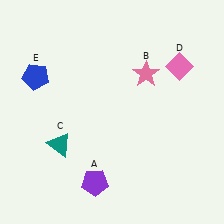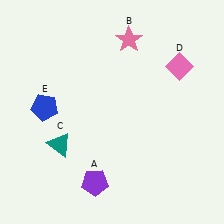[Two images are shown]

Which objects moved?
The objects that moved are: the pink star (B), the blue pentagon (E).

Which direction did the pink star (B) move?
The pink star (B) moved up.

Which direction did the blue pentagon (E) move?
The blue pentagon (E) moved down.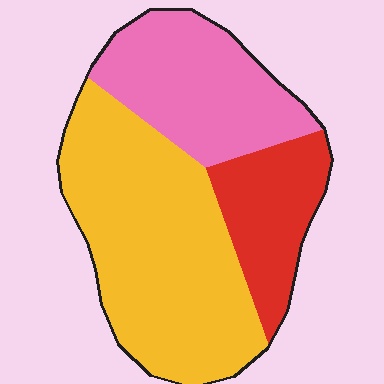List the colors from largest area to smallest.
From largest to smallest: yellow, pink, red.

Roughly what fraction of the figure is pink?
Pink covers 29% of the figure.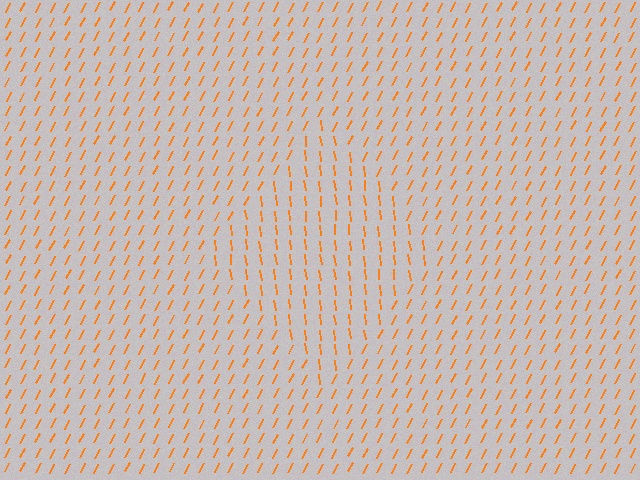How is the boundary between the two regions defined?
The boundary is defined purely by a change in line orientation (approximately 34 degrees difference). All lines are the same color and thickness.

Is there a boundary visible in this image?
Yes, there is a texture boundary formed by a change in line orientation.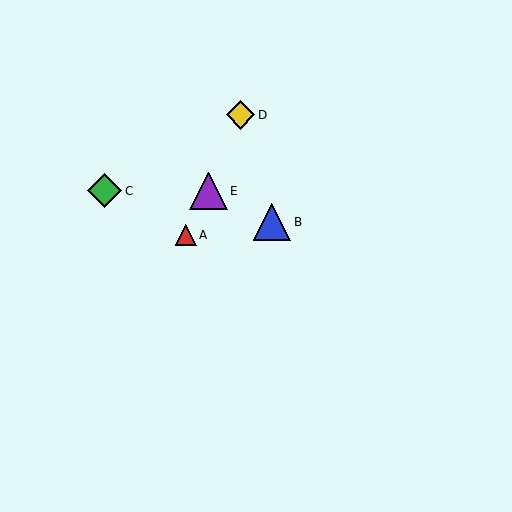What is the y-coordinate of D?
Object D is at y≈115.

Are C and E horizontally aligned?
Yes, both are at y≈191.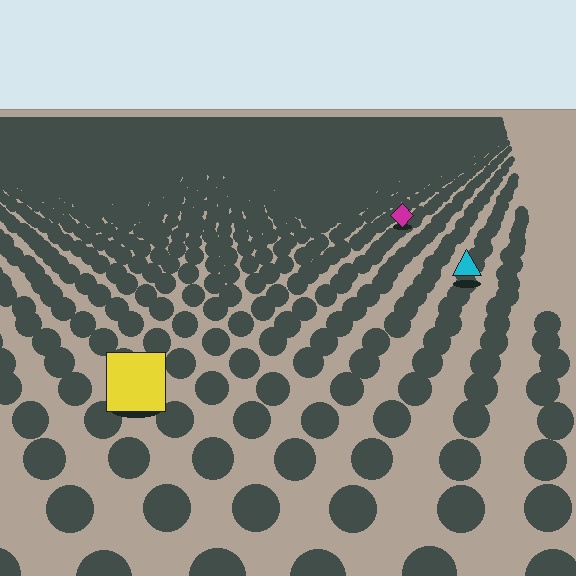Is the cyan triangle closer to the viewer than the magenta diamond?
Yes. The cyan triangle is closer — you can tell from the texture gradient: the ground texture is coarser near it.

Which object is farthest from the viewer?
The magenta diamond is farthest from the viewer. It appears smaller and the ground texture around it is denser.